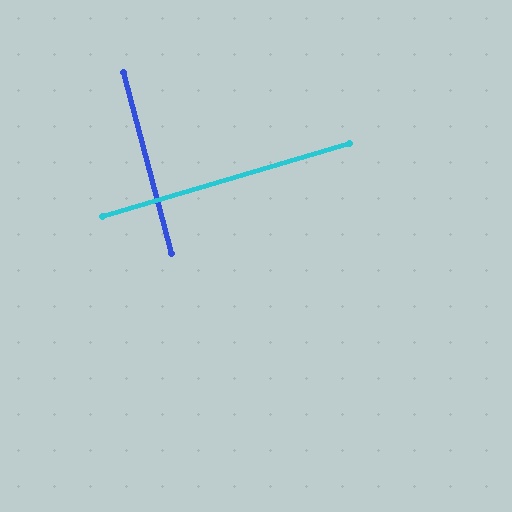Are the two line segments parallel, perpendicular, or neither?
Perpendicular — they meet at approximately 88°.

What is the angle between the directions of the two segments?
Approximately 88 degrees.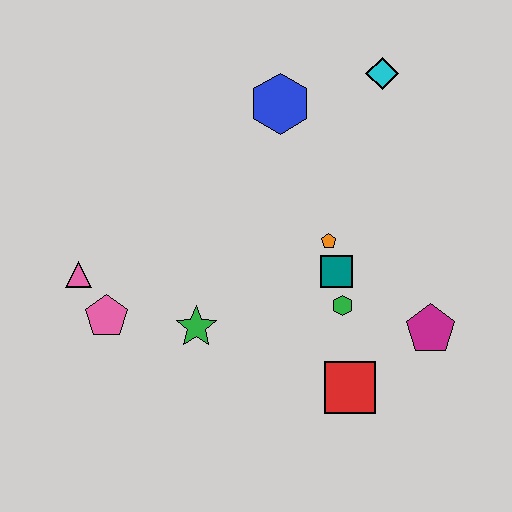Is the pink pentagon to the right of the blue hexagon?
No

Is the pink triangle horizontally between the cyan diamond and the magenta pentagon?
No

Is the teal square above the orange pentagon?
No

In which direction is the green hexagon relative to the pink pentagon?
The green hexagon is to the right of the pink pentagon.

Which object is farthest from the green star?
The cyan diamond is farthest from the green star.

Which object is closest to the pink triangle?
The pink pentagon is closest to the pink triangle.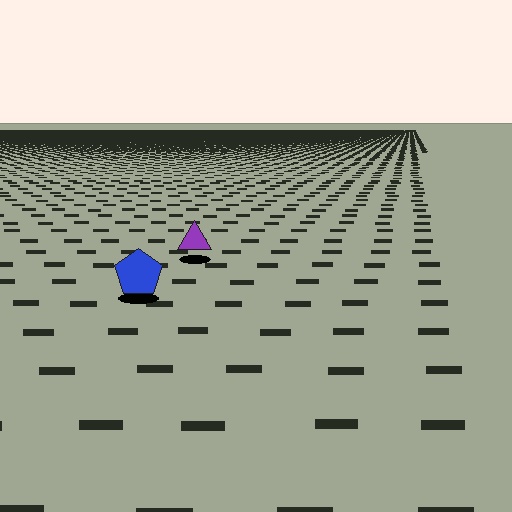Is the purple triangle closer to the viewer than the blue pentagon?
No. The blue pentagon is closer — you can tell from the texture gradient: the ground texture is coarser near it.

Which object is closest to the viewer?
The blue pentagon is closest. The texture marks near it are larger and more spread out.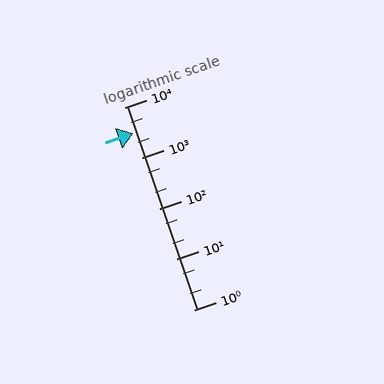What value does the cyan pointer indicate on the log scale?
The pointer indicates approximately 3000.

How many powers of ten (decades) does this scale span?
The scale spans 4 decades, from 1 to 10000.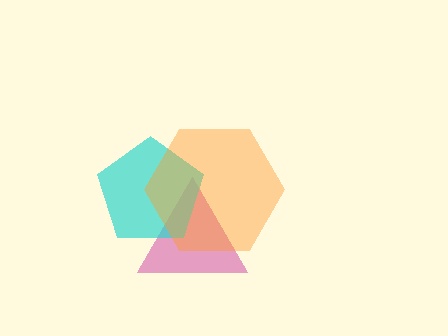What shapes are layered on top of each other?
The layered shapes are: a magenta triangle, a cyan pentagon, an orange hexagon.